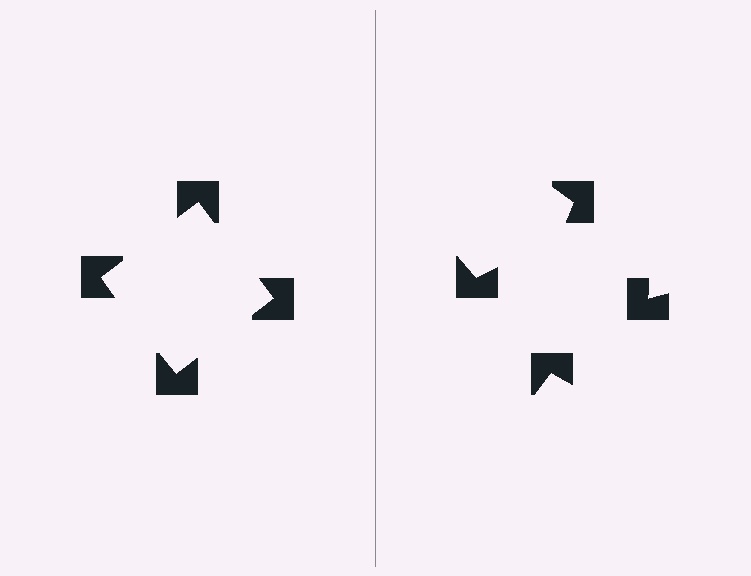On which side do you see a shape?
An illusory square appears on the left side. On the right side the wedge cuts are rotated, so no coherent shape forms.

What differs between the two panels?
The notched squares are positioned identically on both sides; only the wedge orientations differ. On the left they align to a square; on the right they are misaligned.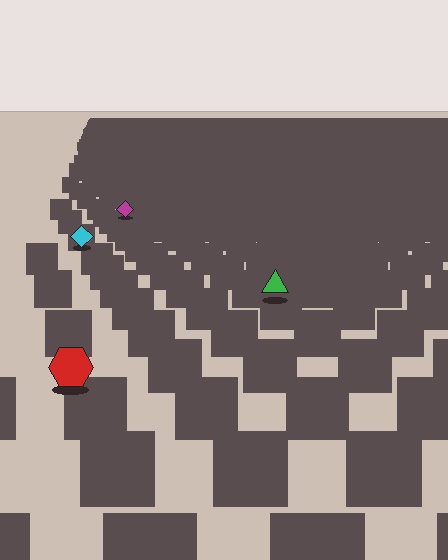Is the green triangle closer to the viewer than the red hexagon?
No. The red hexagon is closer — you can tell from the texture gradient: the ground texture is coarser near it.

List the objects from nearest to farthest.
From nearest to farthest: the red hexagon, the green triangle, the cyan diamond, the magenta diamond.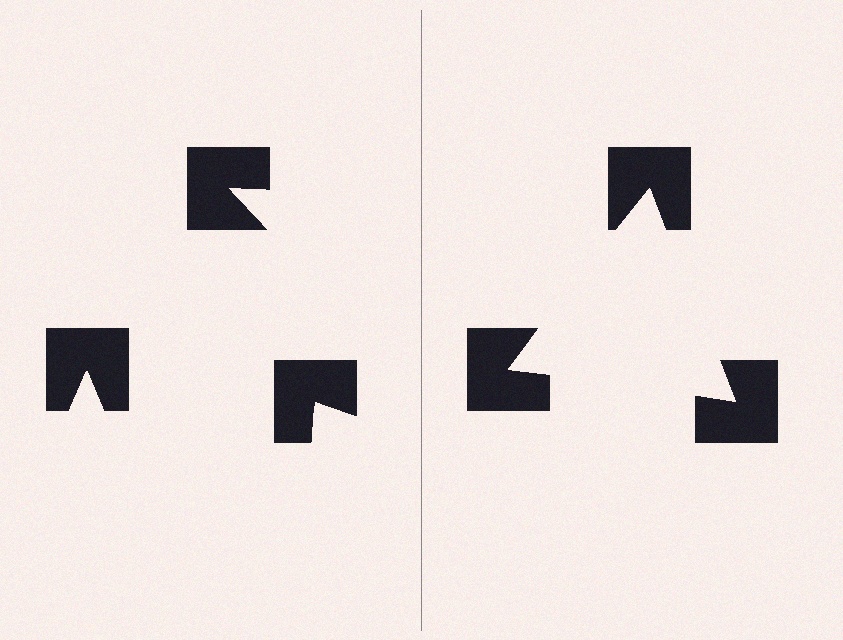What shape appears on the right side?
An illusory triangle.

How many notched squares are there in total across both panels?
6 — 3 on each side.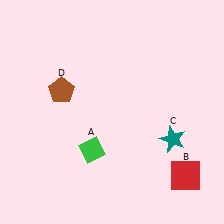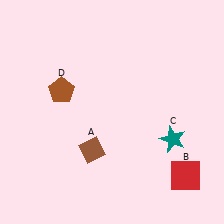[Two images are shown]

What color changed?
The diamond (A) changed from green in Image 1 to brown in Image 2.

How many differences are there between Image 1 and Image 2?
There is 1 difference between the two images.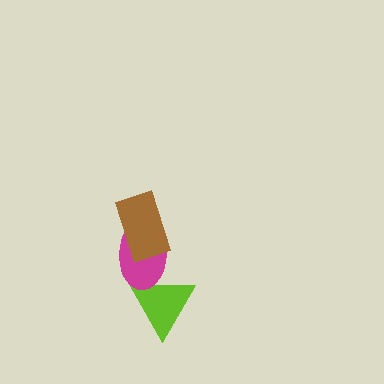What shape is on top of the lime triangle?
The magenta ellipse is on top of the lime triangle.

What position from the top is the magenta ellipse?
The magenta ellipse is 2nd from the top.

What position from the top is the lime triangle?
The lime triangle is 3rd from the top.